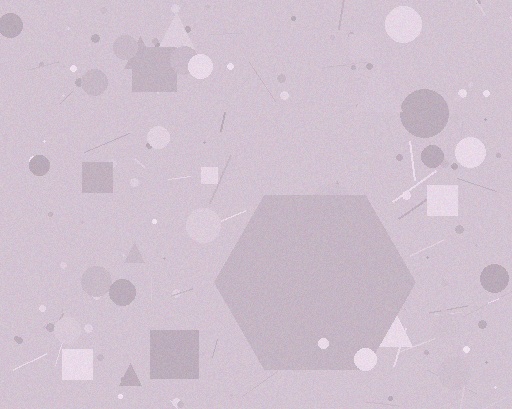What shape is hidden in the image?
A hexagon is hidden in the image.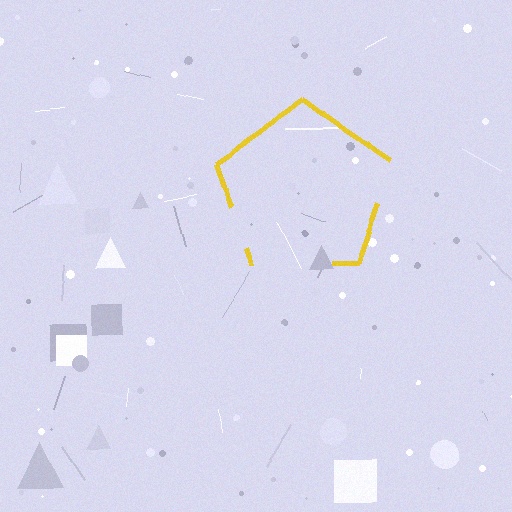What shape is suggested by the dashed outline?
The dashed outline suggests a pentagon.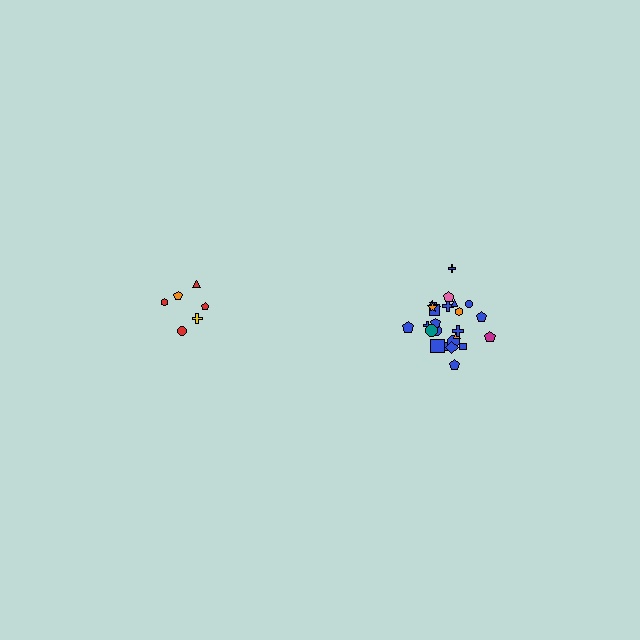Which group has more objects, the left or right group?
The right group.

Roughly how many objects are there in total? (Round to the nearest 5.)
Roughly 30 objects in total.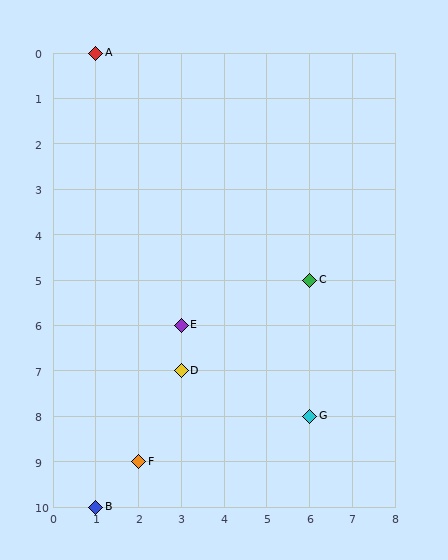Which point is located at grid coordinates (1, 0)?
Point A is at (1, 0).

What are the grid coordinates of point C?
Point C is at grid coordinates (6, 5).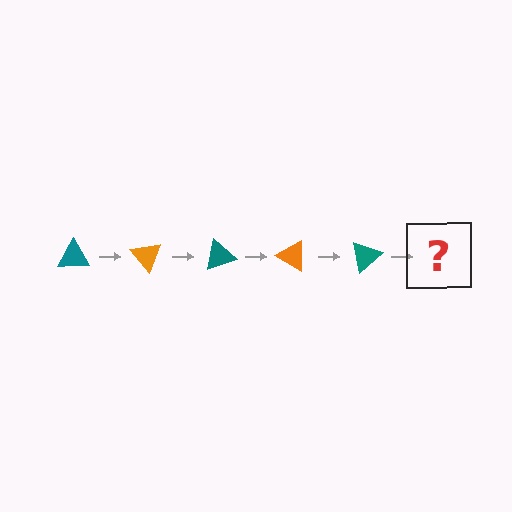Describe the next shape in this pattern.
It should be an orange triangle, rotated 250 degrees from the start.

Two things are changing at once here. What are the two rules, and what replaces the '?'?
The two rules are that it rotates 50 degrees each step and the color cycles through teal and orange. The '?' should be an orange triangle, rotated 250 degrees from the start.